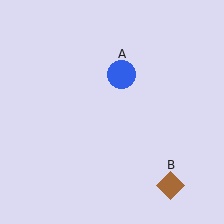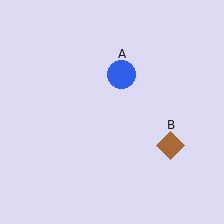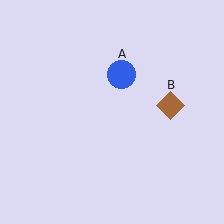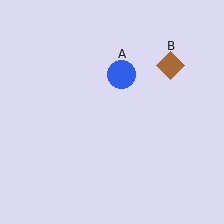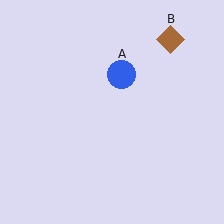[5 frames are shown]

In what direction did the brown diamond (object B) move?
The brown diamond (object B) moved up.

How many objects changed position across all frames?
1 object changed position: brown diamond (object B).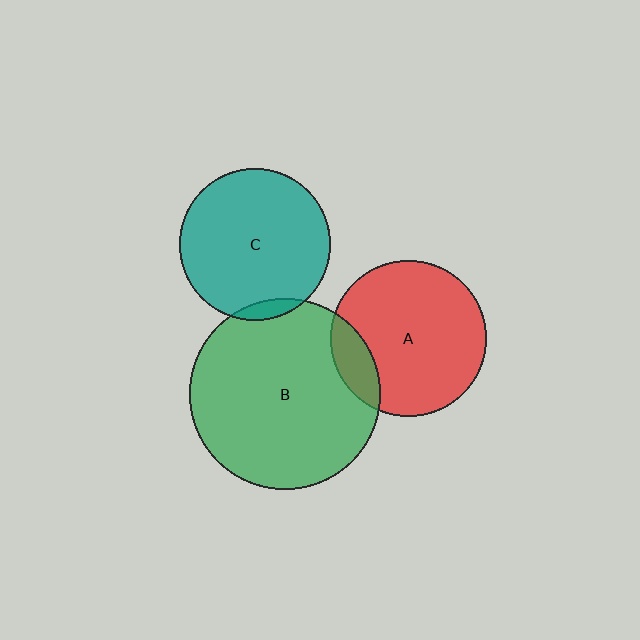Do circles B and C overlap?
Yes.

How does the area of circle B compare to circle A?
Approximately 1.5 times.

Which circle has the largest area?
Circle B (green).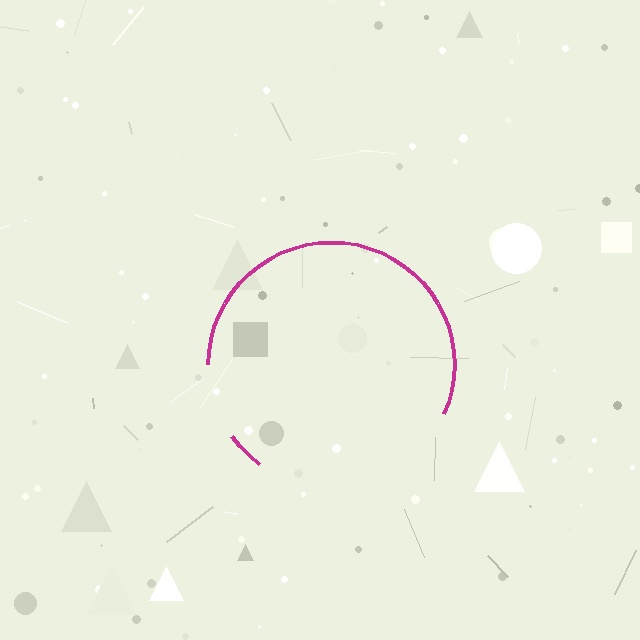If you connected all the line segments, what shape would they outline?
They would outline a circle.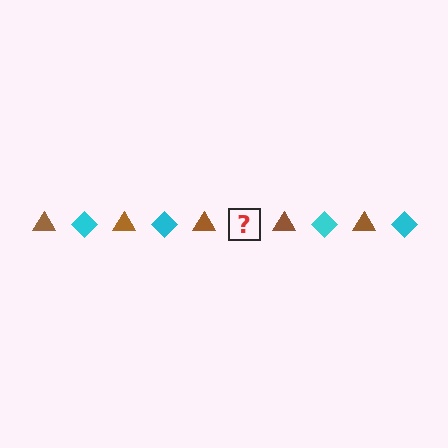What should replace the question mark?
The question mark should be replaced with a cyan diamond.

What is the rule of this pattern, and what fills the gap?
The rule is that the pattern alternates between brown triangle and cyan diamond. The gap should be filled with a cyan diamond.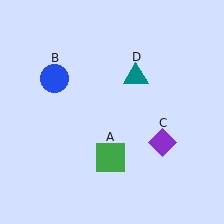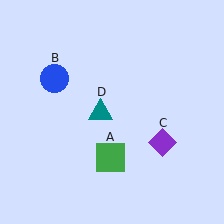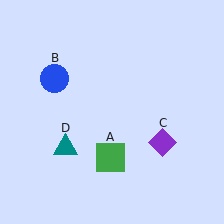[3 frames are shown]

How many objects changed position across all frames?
1 object changed position: teal triangle (object D).